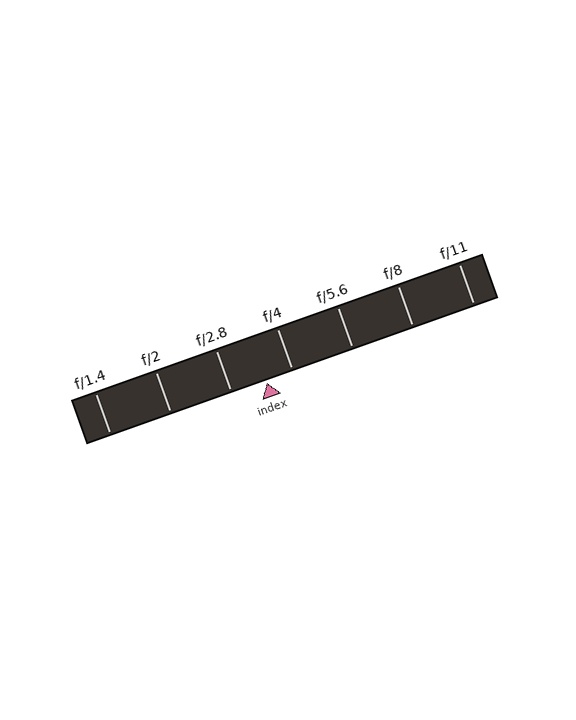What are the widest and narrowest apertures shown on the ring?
The widest aperture shown is f/1.4 and the narrowest is f/11.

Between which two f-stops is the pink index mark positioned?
The index mark is between f/2.8 and f/4.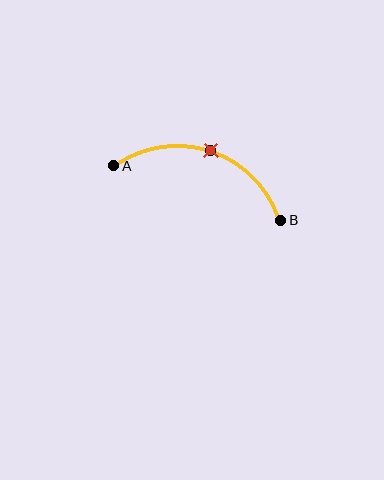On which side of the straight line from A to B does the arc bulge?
The arc bulges above the straight line connecting A and B.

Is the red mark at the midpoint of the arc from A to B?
Yes. The red mark lies on the arc at equal arc-length from both A and B — it is the arc midpoint.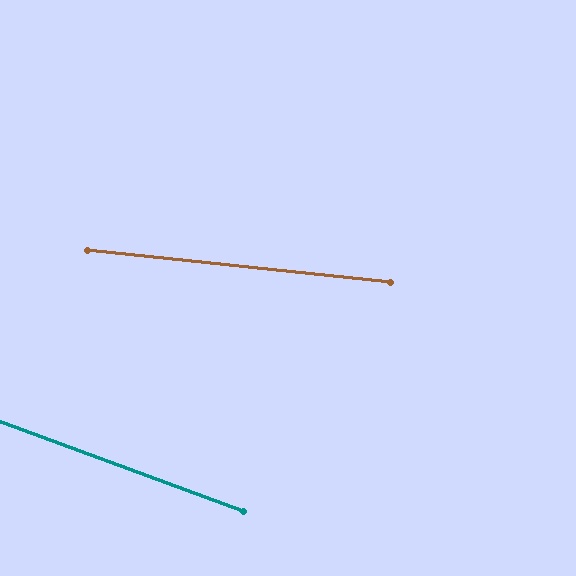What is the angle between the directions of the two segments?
Approximately 14 degrees.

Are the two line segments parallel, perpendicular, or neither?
Neither parallel nor perpendicular — they differ by about 14°.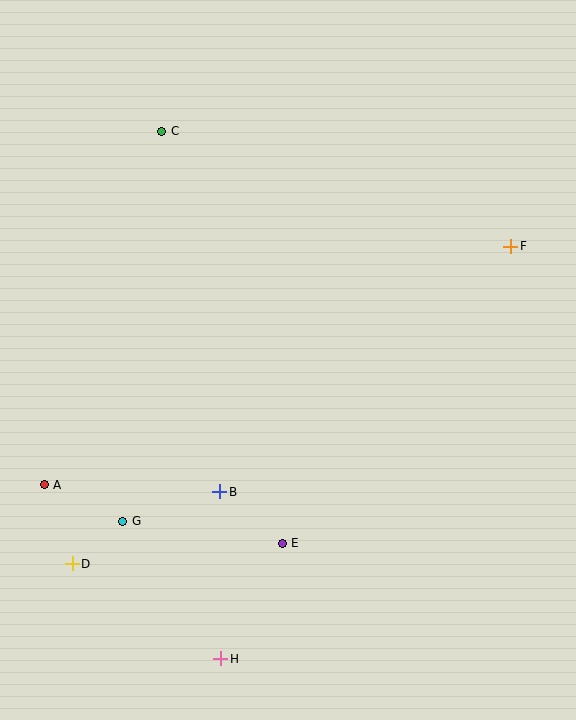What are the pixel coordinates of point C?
Point C is at (162, 131).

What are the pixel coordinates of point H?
Point H is at (221, 659).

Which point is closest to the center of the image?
Point B at (220, 492) is closest to the center.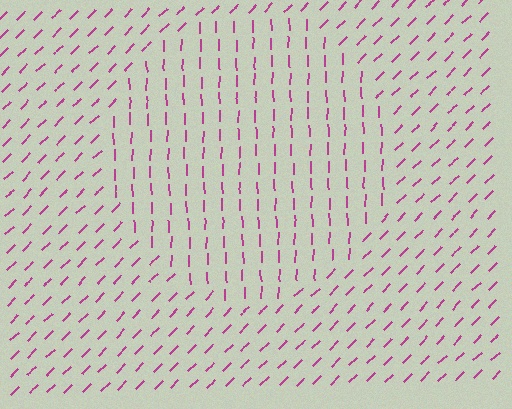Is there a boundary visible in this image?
Yes, there is a texture boundary formed by a change in line orientation.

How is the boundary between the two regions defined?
The boundary is defined purely by a change in line orientation (approximately 45 degrees difference). All lines are the same color and thickness.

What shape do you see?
I see a circle.